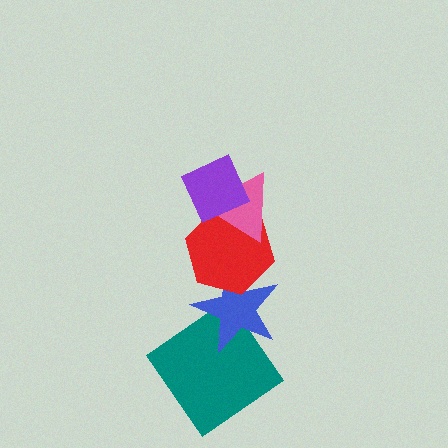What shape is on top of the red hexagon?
The pink triangle is on top of the red hexagon.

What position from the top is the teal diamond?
The teal diamond is 5th from the top.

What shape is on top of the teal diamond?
The blue star is on top of the teal diamond.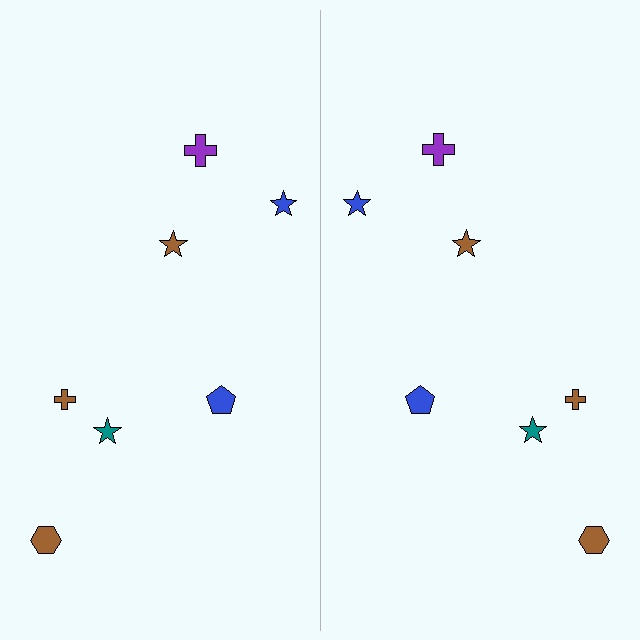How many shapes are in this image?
There are 14 shapes in this image.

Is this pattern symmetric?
Yes, this pattern has bilateral (reflection) symmetry.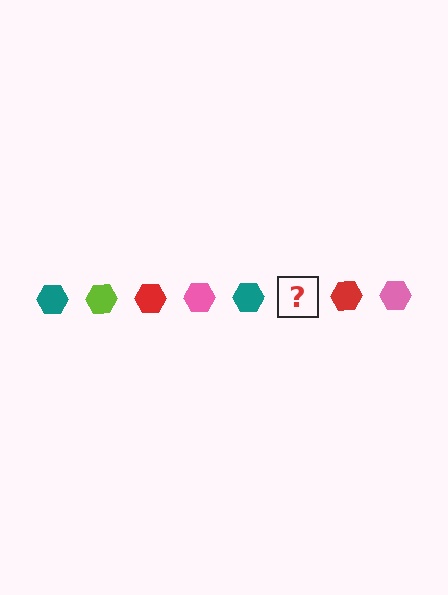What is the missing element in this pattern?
The missing element is a lime hexagon.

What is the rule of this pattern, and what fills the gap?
The rule is that the pattern cycles through teal, lime, red, pink hexagons. The gap should be filled with a lime hexagon.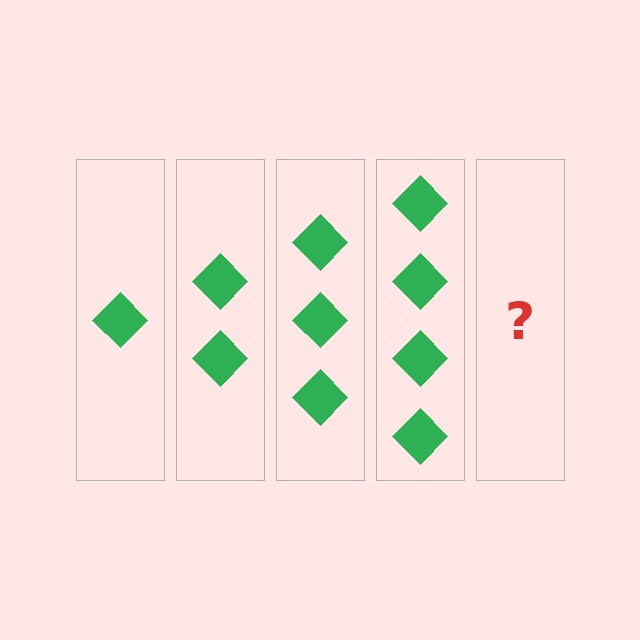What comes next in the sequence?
The next element should be 5 diamonds.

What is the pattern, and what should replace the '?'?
The pattern is that each step adds one more diamond. The '?' should be 5 diamonds.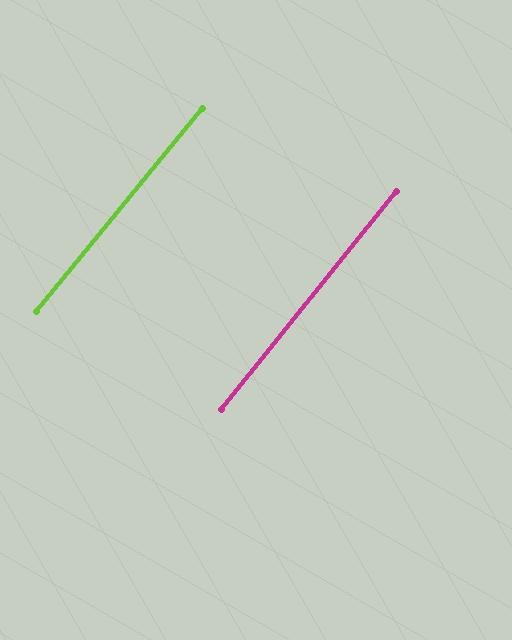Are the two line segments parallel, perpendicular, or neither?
Parallel — their directions differ by only 0.6°.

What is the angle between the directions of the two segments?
Approximately 1 degree.